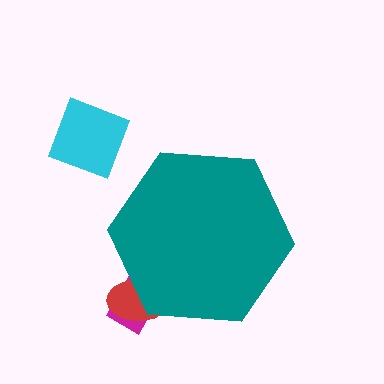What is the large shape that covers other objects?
A teal hexagon.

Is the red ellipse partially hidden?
Yes, the red ellipse is partially hidden behind the teal hexagon.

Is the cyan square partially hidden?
No, the cyan square is fully visible.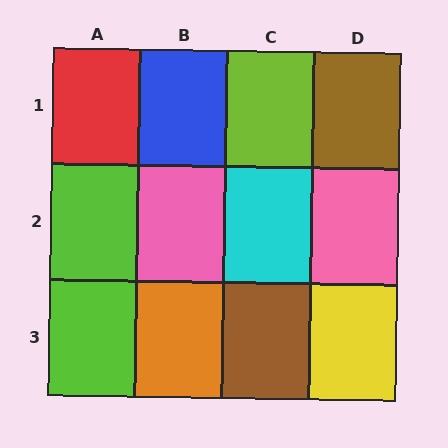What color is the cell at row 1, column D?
Brown.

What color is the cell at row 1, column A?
Red.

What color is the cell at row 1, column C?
Lime.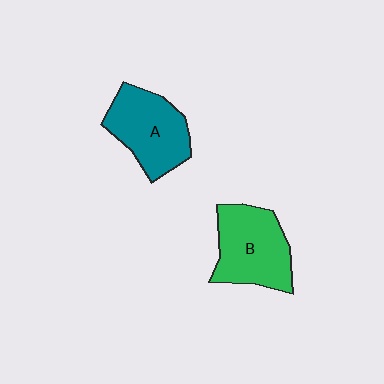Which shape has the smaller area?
Shape A (teal).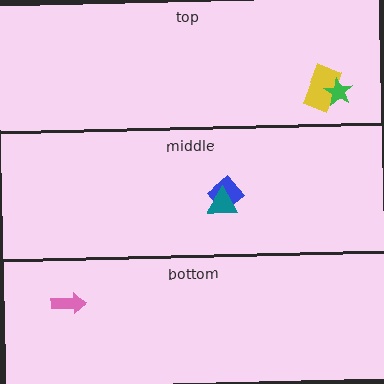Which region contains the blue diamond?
The middle region.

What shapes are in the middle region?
The blue diamond, the teal triangle.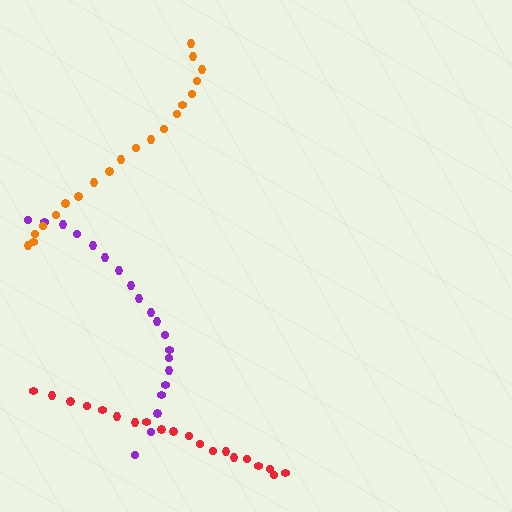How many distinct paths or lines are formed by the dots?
There are 3 distinct paths.